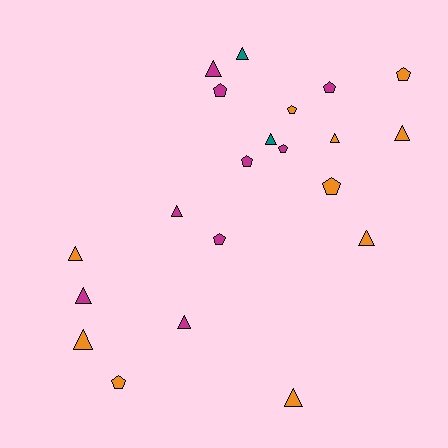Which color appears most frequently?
Orange, with 10 objects.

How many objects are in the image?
There are 21 objects.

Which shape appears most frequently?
Triangle, with 12 objects.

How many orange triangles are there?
There are 6 orange triangles.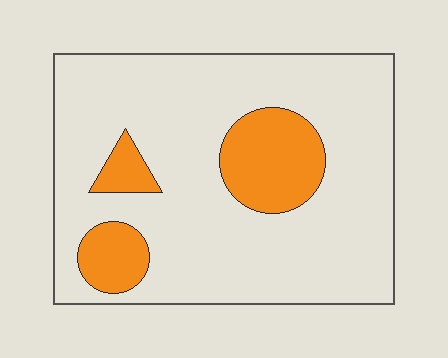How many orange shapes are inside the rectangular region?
3.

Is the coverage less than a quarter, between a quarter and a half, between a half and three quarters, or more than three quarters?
Less than a quarter.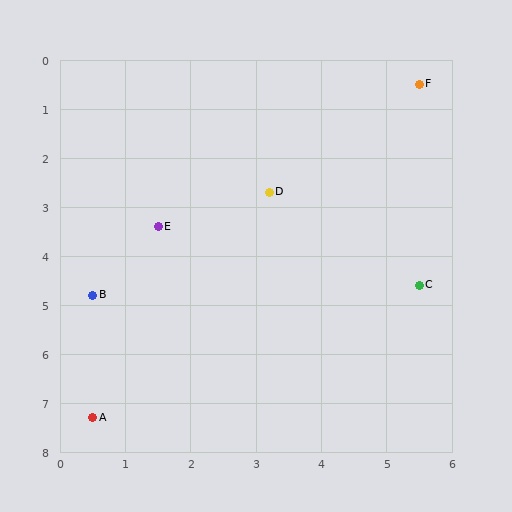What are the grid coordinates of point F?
Point F is at approximately (5.5, 0.5).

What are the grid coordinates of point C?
Point C is at approximately (5.5, 4.6).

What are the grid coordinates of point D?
Point D is at approximately (3.2, 2.7).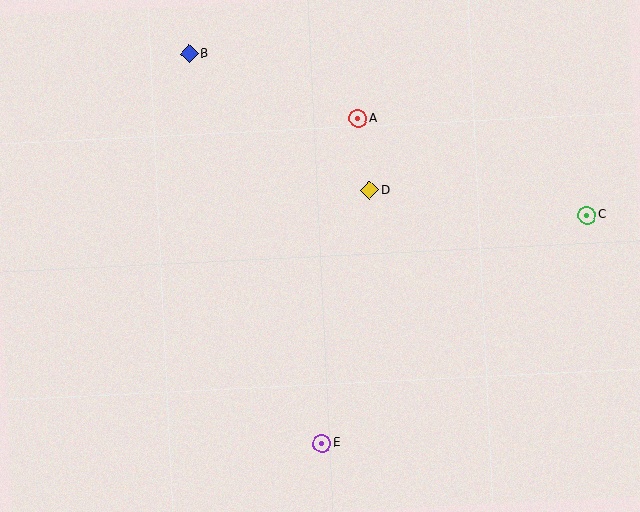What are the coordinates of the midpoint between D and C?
The midpoint between D and C is at (478, 203).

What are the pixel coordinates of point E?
Point E is at (322, 443).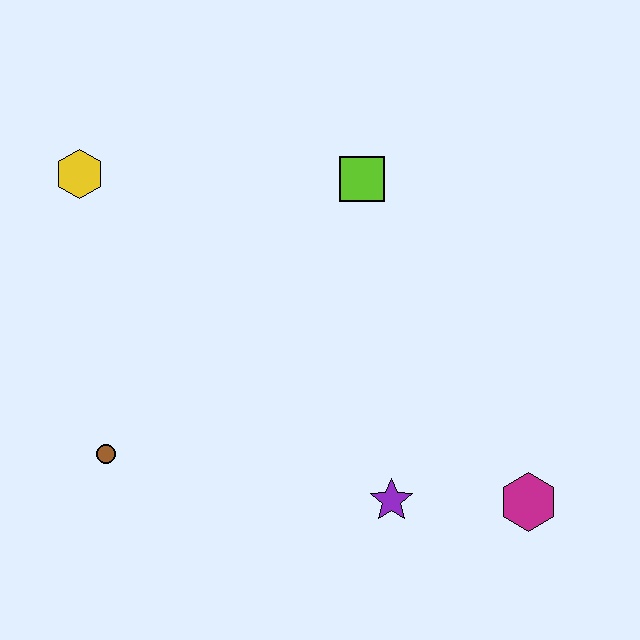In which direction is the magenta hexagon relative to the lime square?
The magenta hexagon is below the lime square.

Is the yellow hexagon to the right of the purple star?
No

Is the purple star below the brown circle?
Yes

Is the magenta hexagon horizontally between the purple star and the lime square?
No